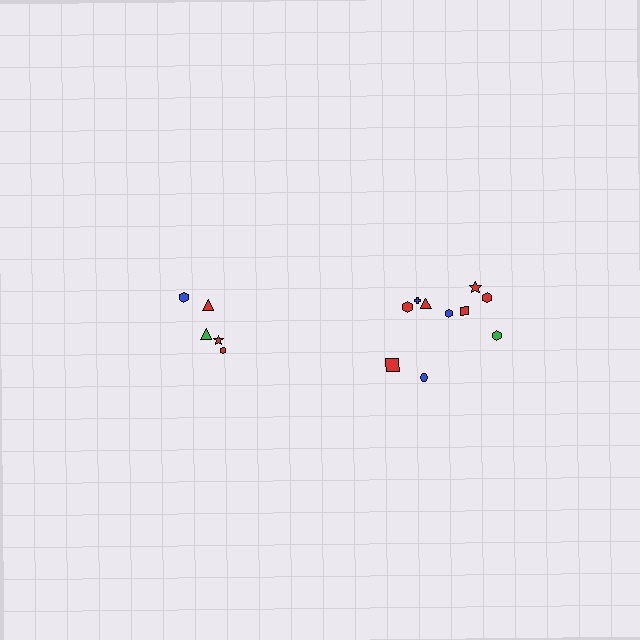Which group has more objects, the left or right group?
The right group.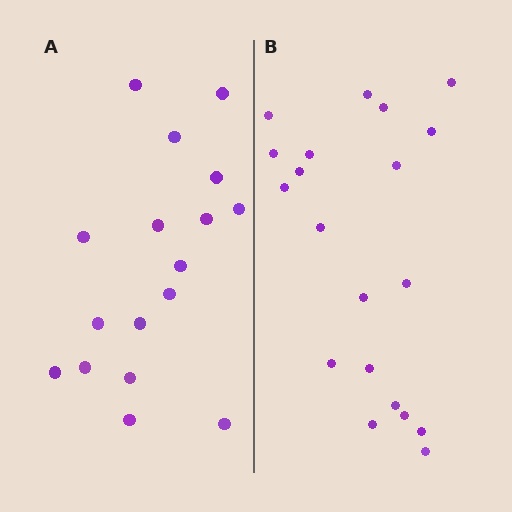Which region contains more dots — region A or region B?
Region B (the right region) has more dots.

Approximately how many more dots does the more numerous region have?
Region B has just a few more — roughly 2 or 3 more dots than region A.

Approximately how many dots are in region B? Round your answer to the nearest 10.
About 20 dots.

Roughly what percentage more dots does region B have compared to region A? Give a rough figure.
About 20% more.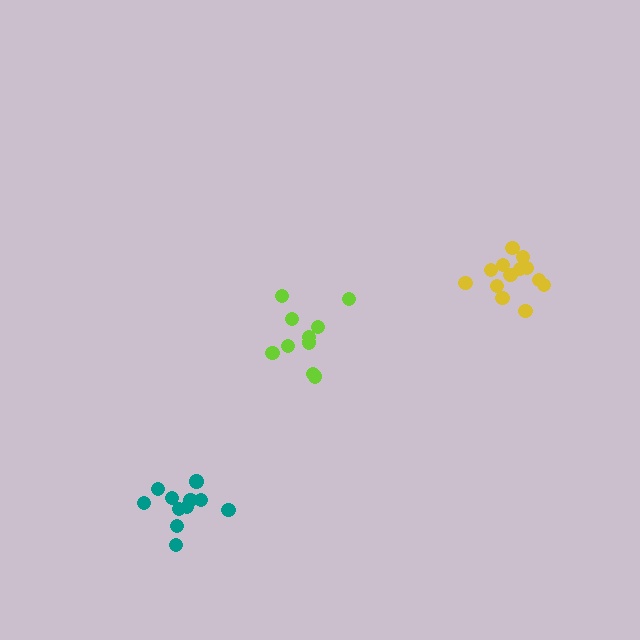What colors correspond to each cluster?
The clusters are colored: yellow, teal, lime.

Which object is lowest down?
The teal cluster is bottommost.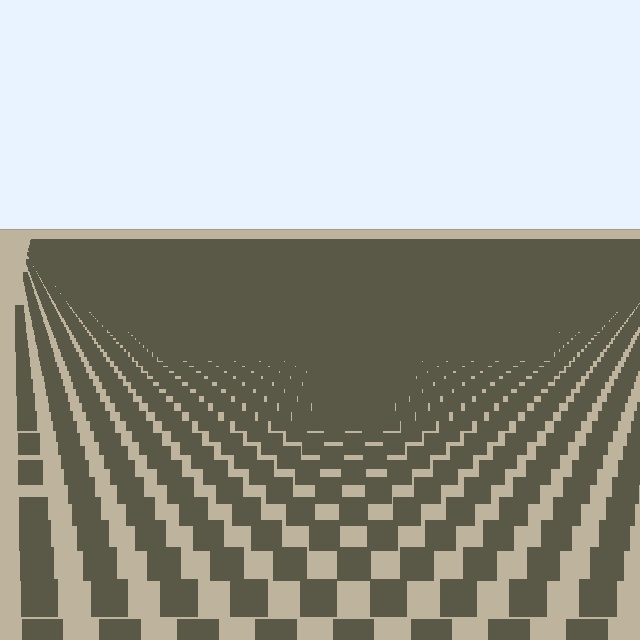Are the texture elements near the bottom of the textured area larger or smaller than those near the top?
Larger. Near the bottom, elements are closer to the viewer and appear at a bigger on-screen size.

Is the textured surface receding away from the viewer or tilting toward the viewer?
The surface is receding away from the viewer. Texture elements get smaller and denser toward the top.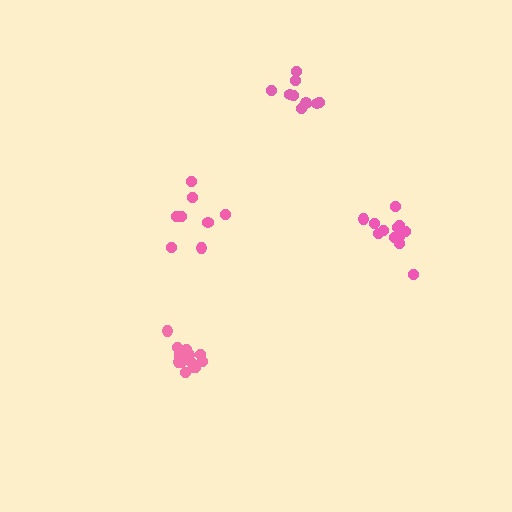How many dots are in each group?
Group 1: 8 dots, Group 2: 12 dots, Group 3: 14 dots, Group 4: 9 dots (43 total).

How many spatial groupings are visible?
There are 4 spatial groupings.